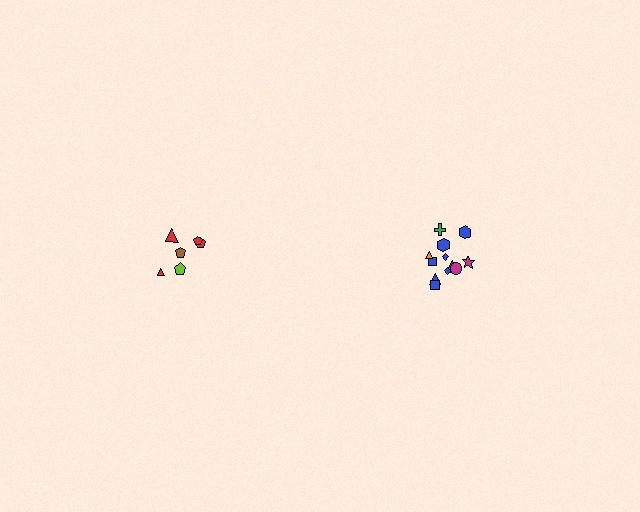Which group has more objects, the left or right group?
The right group.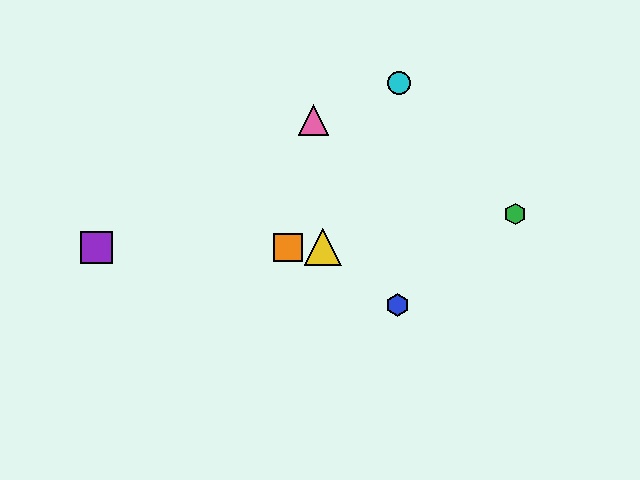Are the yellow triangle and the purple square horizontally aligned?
Yes, both are at y≈247.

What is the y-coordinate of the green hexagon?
The green hexagon is at y≈214.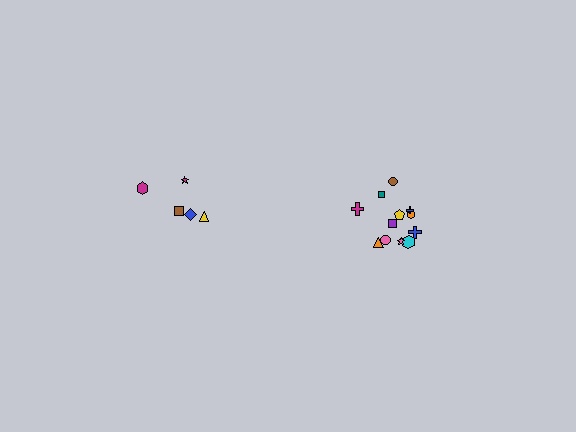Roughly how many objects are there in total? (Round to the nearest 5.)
Roughly 15 objects in total.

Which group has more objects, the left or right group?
The right group.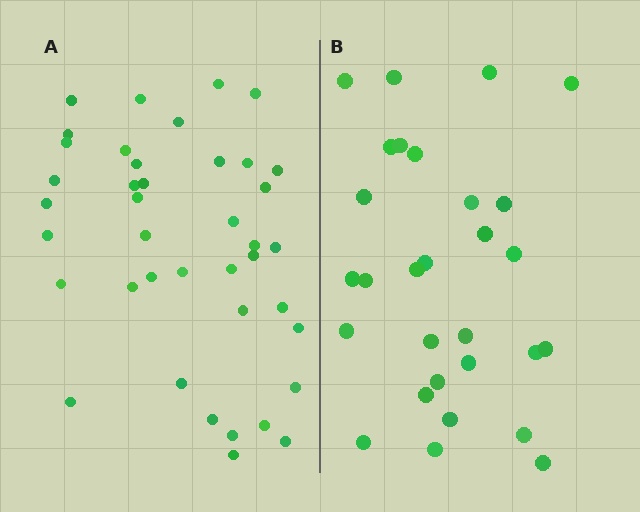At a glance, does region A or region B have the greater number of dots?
Region A (the left region) has more dots.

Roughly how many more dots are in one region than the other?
Region A has roughly 12 or so more dots than region B.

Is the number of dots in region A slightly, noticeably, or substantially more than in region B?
Region A has noticeably more, but not dramatically so. The ratio is roughly 1.4 to 1.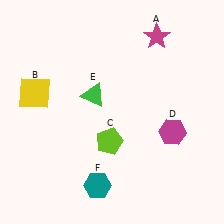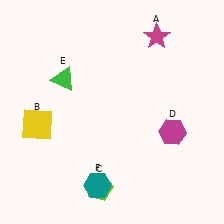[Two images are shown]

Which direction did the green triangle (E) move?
The green triangle (E) moved left.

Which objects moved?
The objects that moved are: the yellow square (B), the lime pentagon (C), the green triangle (E).